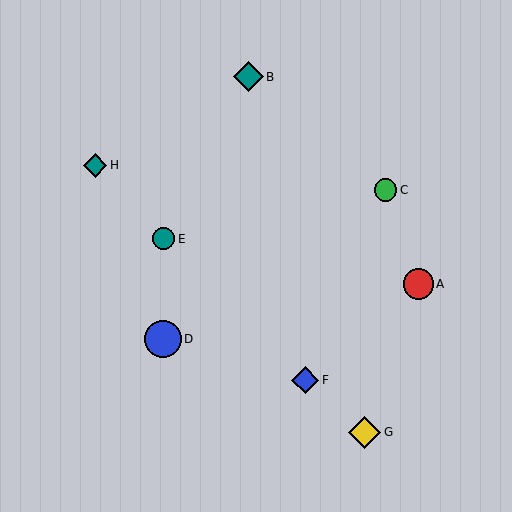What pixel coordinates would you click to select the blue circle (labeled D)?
Click at (163, 339) to select the blue circle D.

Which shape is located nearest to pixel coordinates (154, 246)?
The teal circle (labeled E) at (164, 239) is nearest to that location.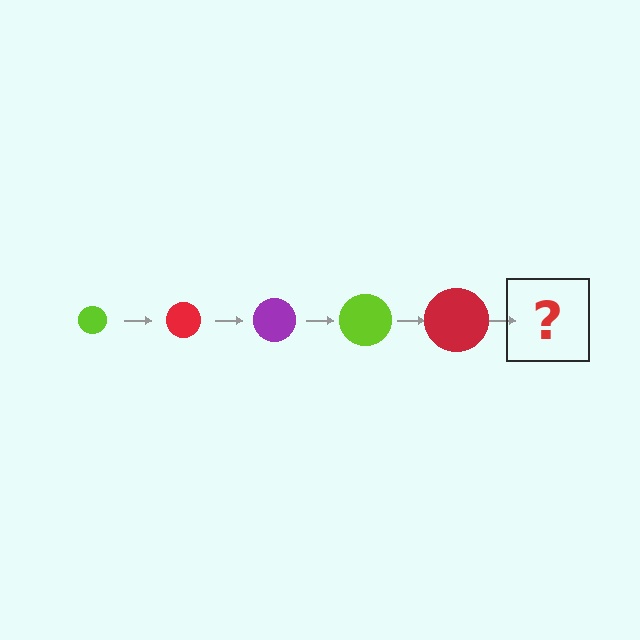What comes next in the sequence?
The next element should be a purple circle, larger than the previous one.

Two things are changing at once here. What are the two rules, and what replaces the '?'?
The two rules are that the circle grows larger each step and the color cycles through lime, red, and purple. The '?' should be a purple circle, larger than the previous one.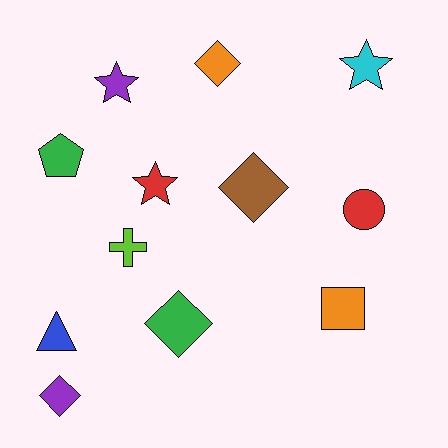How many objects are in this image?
There are 12 objects.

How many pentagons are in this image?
There is 1 pentagon.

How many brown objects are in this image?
There is 1 brown object.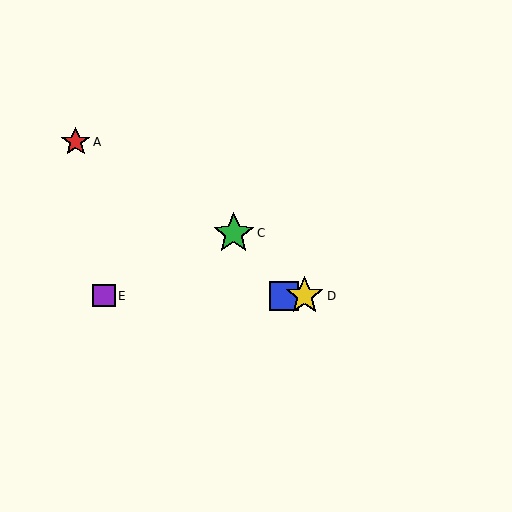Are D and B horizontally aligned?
Yes, both are at y≈296.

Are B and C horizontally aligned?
No, B is at y≈296 and C is at y≈233.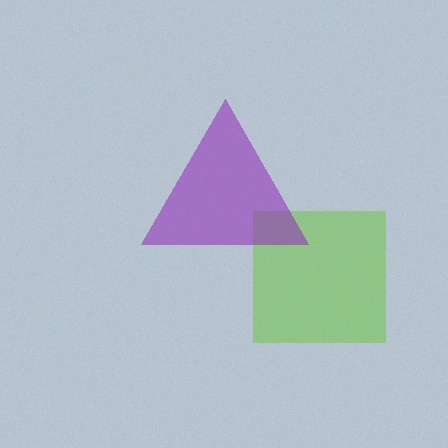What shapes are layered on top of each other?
The layered shapes are: a lime square, a purple triangle.